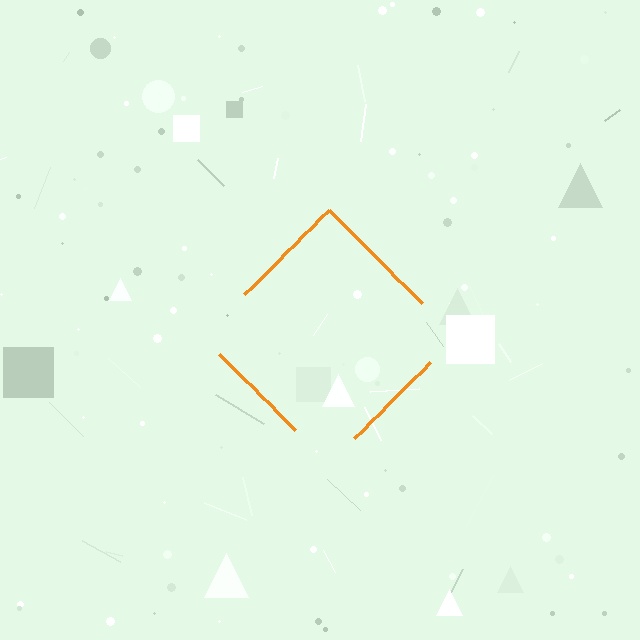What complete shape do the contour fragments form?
The contour fragments form a diamond.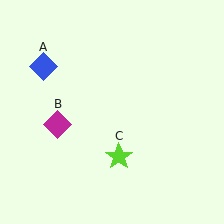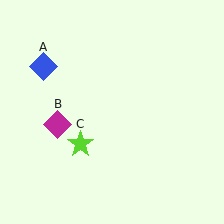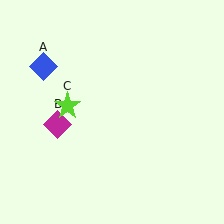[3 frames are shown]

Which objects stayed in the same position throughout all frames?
Blue diamond (object A) and magenta diamond (object B) remained stationary.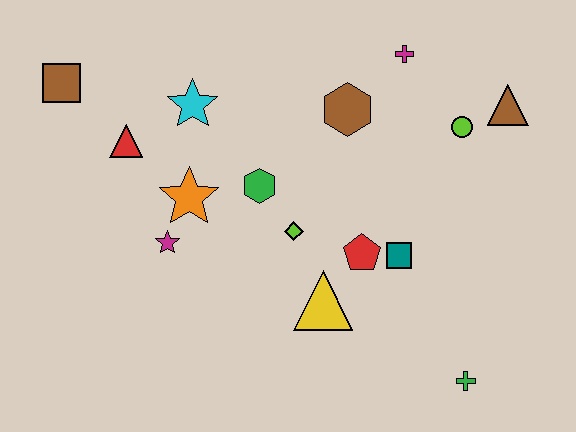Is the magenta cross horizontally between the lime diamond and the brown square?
No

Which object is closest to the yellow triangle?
The red pentagon is closest to the yellow triangle.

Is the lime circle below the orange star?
No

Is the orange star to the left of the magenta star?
No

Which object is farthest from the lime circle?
The brown square is farthest from the lime circle.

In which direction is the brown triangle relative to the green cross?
The brown triangle is above the green cross.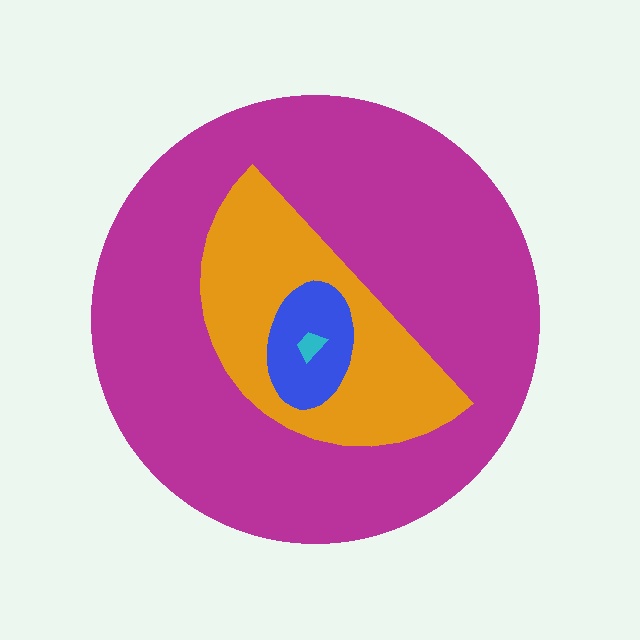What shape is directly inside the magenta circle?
The orange semicircle.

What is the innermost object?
The cyan trapezoid.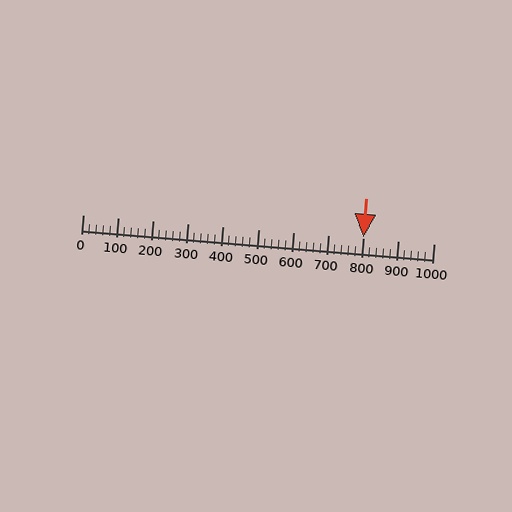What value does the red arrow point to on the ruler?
The red arrow points to approximately 800.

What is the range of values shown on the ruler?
The ruler shows values from 0 to 1000.